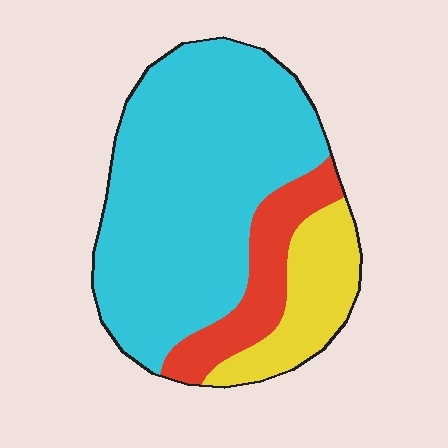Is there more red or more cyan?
Cyan.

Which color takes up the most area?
Cyan, at roughly 65%.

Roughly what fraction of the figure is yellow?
Yellow takes up about one sixth (1/6) of the figure.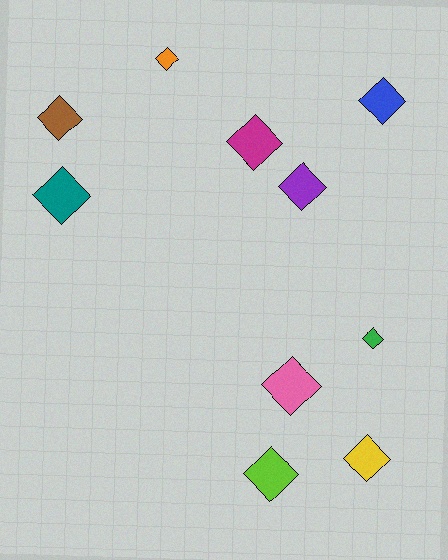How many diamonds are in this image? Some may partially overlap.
There are 10 diamonds.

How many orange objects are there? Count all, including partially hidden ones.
There is 1 orange object.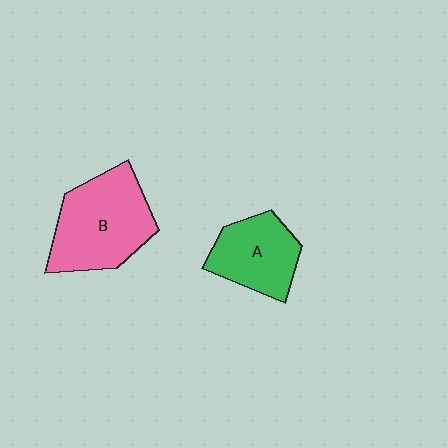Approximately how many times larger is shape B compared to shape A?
Approximately 1.4 times.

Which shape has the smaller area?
Shape A (green).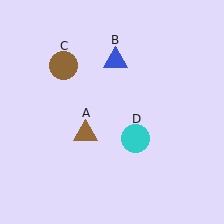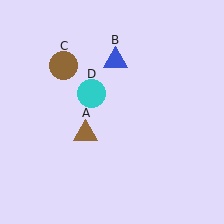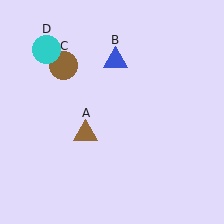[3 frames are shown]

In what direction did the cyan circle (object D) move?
The cyan circle (object D) moved up and to the left.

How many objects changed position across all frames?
1 object changed position: cyan circle (object D).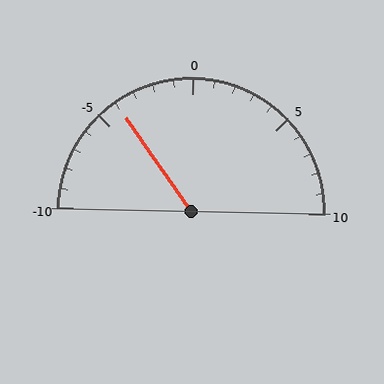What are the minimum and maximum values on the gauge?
The gauge ranges from -10 to 10.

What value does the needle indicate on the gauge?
The needle indicates approximately -4.